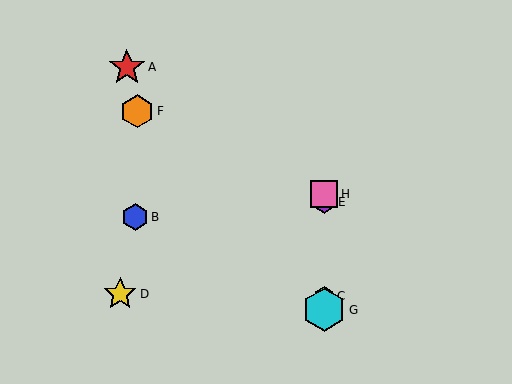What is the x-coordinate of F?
Object F is at x≈137.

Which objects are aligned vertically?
Objects C, E, G, H are aligned vertically.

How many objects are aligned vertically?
4 objects (C, E, G, H) are aligned vertically.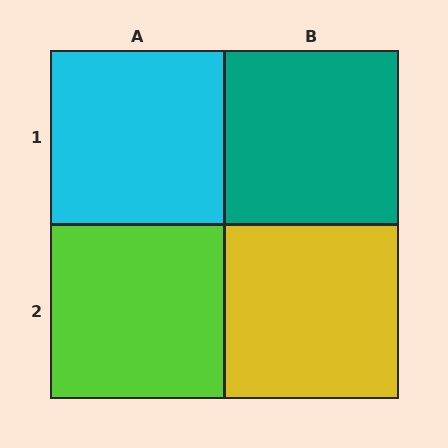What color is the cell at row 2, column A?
Lime.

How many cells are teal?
1 cell is teal.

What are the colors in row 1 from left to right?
Cyan, teal.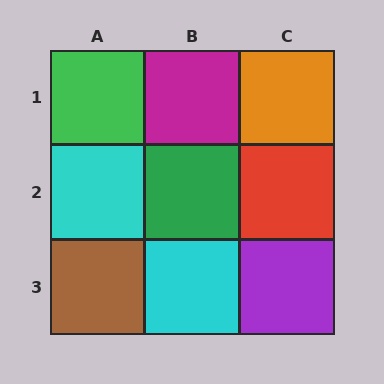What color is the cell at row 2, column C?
Red.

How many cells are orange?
1 cell is orange.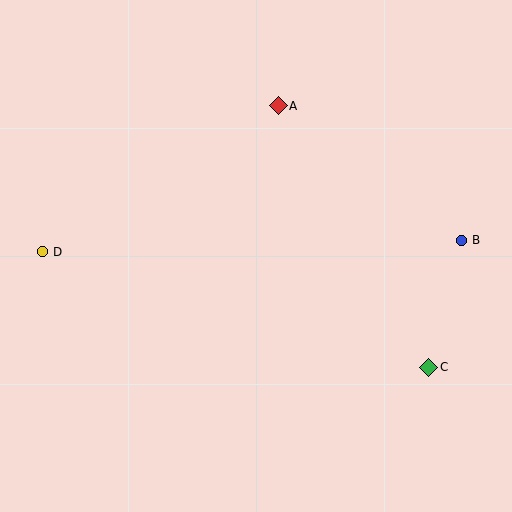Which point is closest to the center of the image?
Point A at (278, 106) is closest to the center.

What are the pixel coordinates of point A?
Point A is at (278, 106).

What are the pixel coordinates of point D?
Point D is at (42, 252).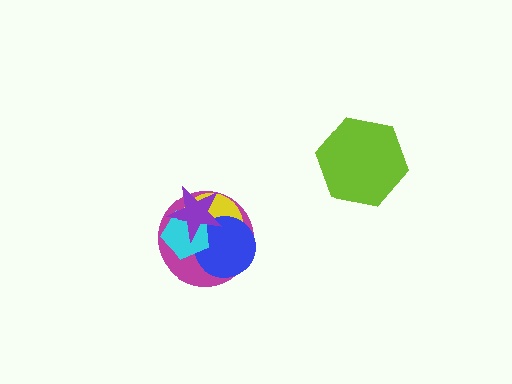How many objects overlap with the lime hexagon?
0 objects overlap with the lime hexagon.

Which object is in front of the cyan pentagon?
The purple star is in front of the cyan pentagon.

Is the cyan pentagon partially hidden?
Yes, it is partially covered by another shape.